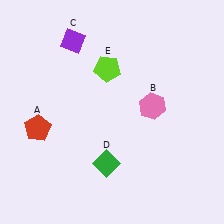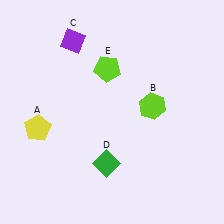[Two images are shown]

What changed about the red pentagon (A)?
In Image 1, A is red. In Image 2, it changed to yellow.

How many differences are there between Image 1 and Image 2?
There are 2 differences between the two images.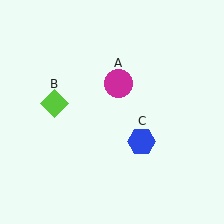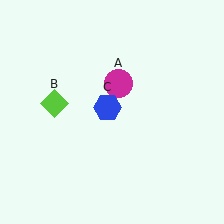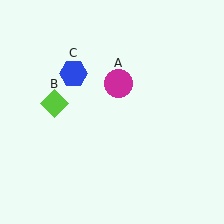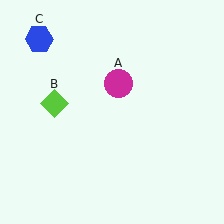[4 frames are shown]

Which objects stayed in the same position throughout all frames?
Magenta circle (object A) and lime diamond (object B) remained stationary.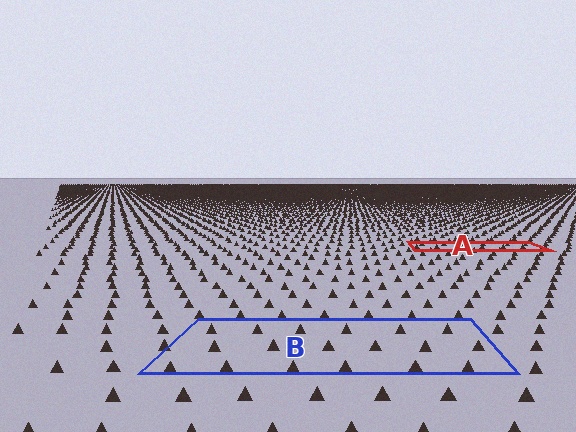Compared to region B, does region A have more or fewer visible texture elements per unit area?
Region A has more texture elements per unit area — they are packed more densely because it is farther away.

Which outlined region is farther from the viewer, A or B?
Region A is farther from the viewer — the texture elements inside it appear smaller and more densely packed.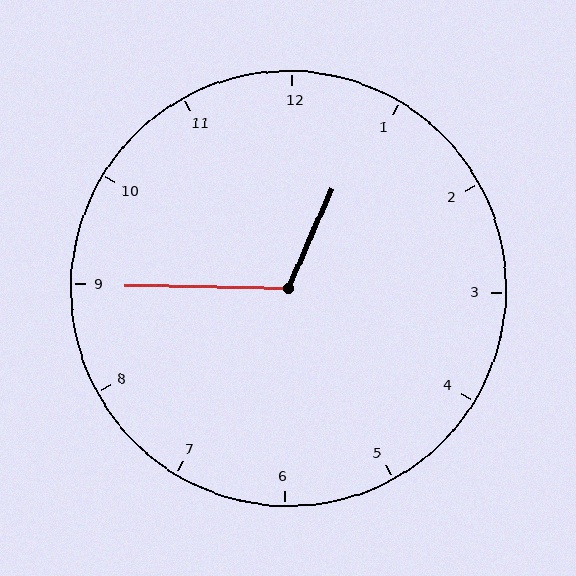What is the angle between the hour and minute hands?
Approximately 112 degrees.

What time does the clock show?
12:45.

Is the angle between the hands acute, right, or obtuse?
It is obtuse.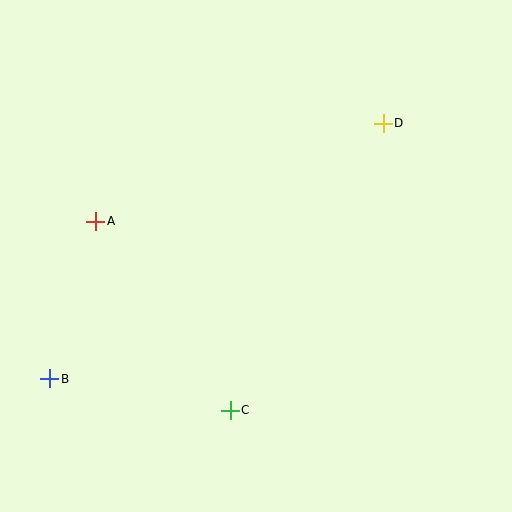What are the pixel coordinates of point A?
Point A is at (96, 221).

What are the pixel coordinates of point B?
Point B is at (49, 379).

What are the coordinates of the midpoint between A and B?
The midpoint between A and B is at (72, 300).